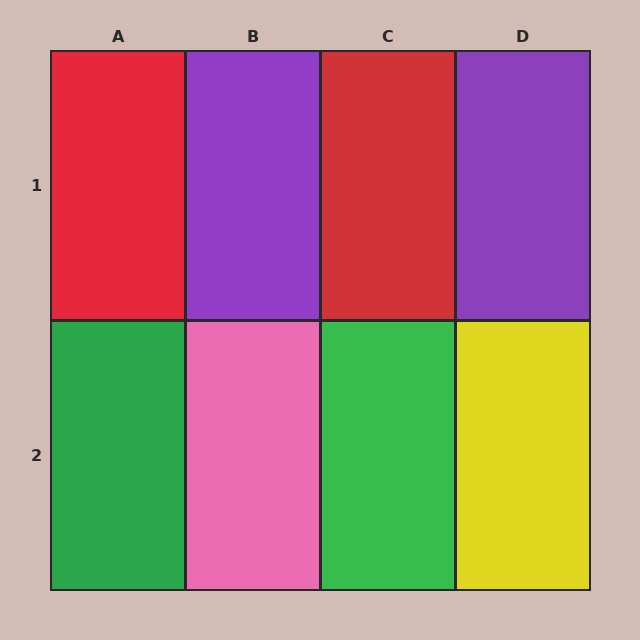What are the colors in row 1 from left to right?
Red, purple, red, purple.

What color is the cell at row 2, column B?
Pink.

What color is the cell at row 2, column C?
Green.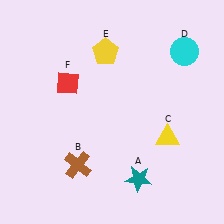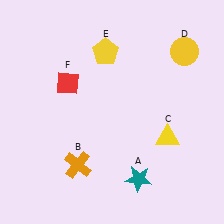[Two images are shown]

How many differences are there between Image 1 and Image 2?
There are 2 differences between the two images.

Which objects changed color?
B changed from brown to orange. D changed from cyan to yellow.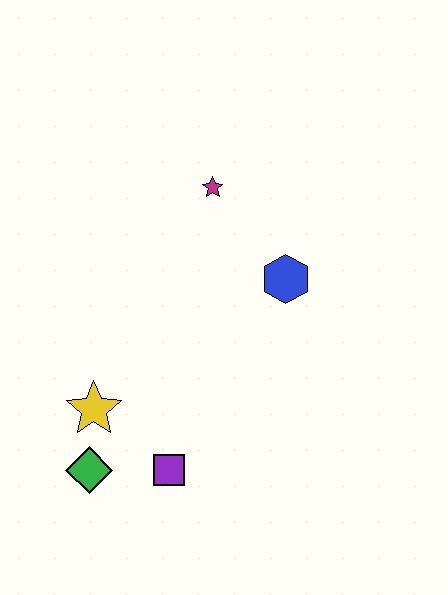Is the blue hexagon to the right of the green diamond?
Yes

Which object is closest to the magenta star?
The blue hexagon is closest to the magenta star.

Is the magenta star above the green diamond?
Yes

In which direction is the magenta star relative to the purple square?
The magenta star is above the purple square.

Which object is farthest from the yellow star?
The magenta star is farthest from the yellow star.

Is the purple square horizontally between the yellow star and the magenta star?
Yes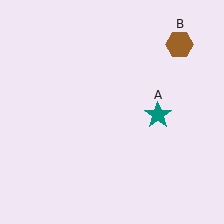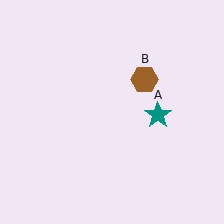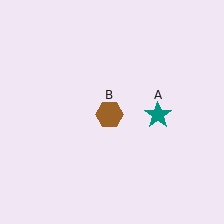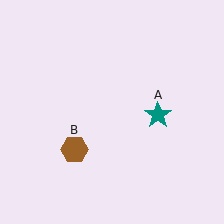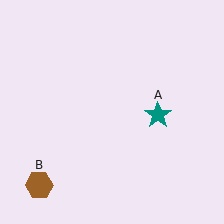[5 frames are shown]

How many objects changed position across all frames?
1 object changed position: brown hexagon (object B).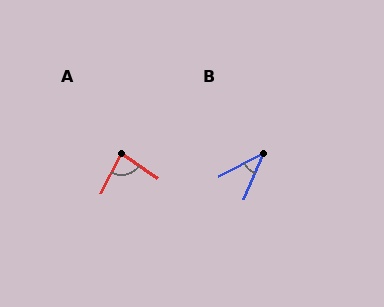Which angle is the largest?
A, at approximately 82 degrees.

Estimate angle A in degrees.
Approximately 82 degrees.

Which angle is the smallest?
B, at approximately 40 degrees.